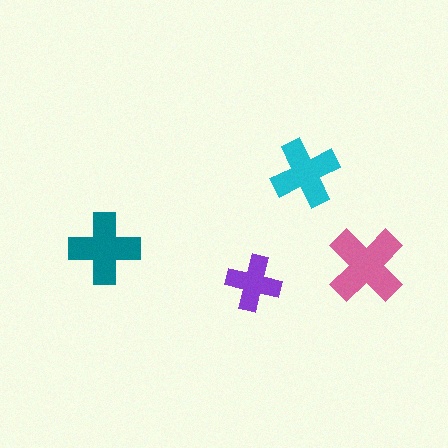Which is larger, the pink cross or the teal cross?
The pink one.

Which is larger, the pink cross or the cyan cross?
The pink one.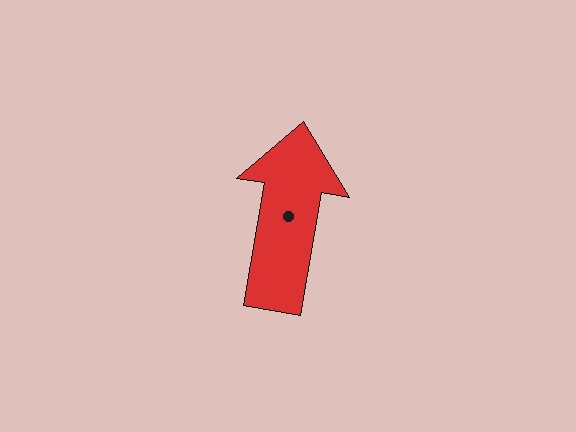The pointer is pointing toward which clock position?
Roughly 12 o'clock.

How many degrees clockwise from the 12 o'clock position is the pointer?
Approximately 9 degrees.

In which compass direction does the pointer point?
North.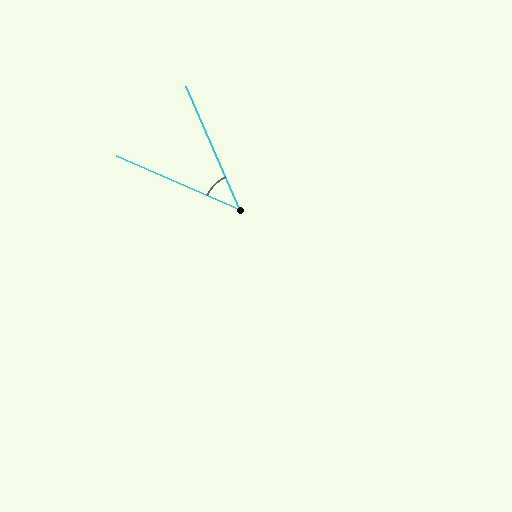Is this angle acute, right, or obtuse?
It is acute.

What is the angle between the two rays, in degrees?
Approximately 43 degrees.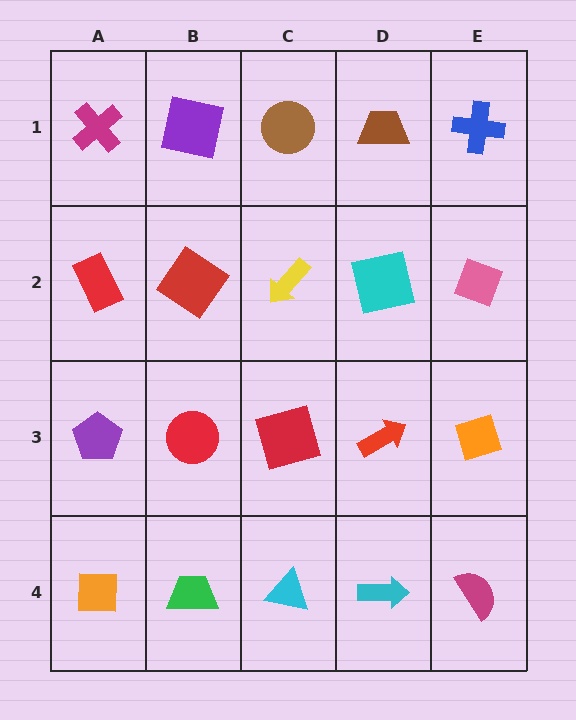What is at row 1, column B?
A purple square.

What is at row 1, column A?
A magenta cross.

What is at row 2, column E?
A pink diamond.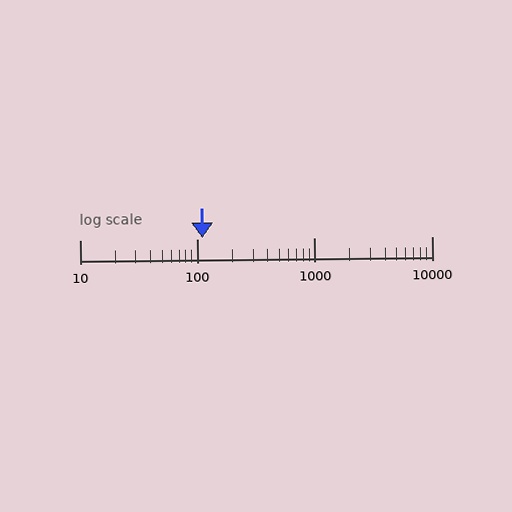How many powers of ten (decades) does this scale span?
The scale spans 3 decades, from 10 to 10000.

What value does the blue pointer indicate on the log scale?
The pointer indicates approximately 110.